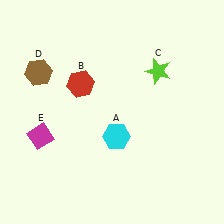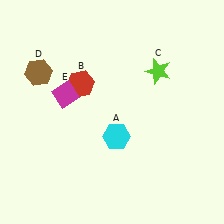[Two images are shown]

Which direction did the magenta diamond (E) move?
The magenta diamond (E) moved up.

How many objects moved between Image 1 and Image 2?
1 object moved between the two images.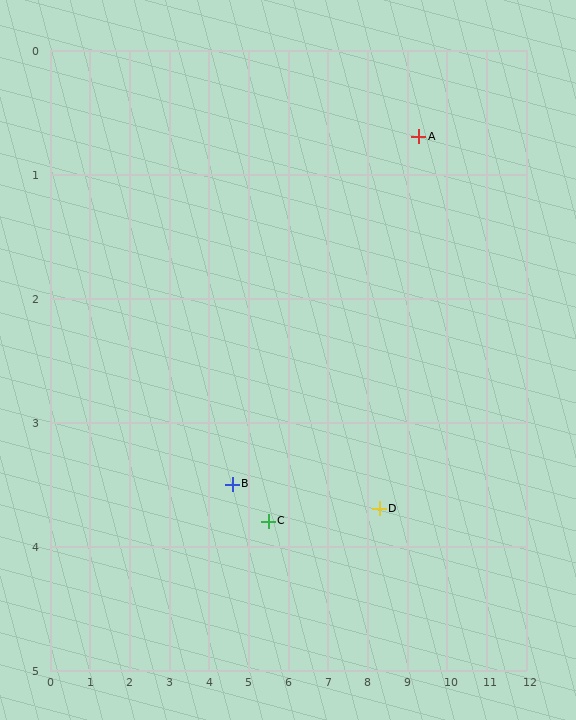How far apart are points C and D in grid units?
Points C and D are about 2.8 grid units apart.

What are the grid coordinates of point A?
Point A is at approximately (9.3, 0.7).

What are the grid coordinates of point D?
Point D is at approximately (8.3, 3.7).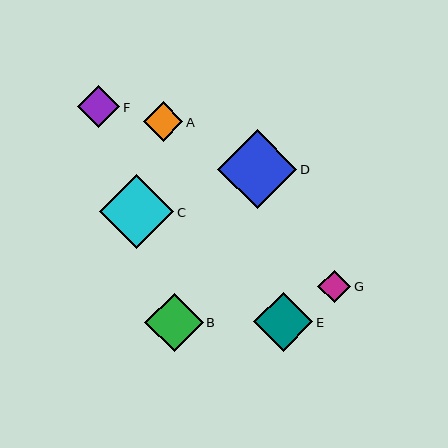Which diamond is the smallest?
Diamond G is the smallest with a size of approximately 33 pixels.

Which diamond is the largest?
Diamond D is the largest with a size of approximately 79 pixels.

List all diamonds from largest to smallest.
From largest to smallest: D, C, E, B, F, A, G.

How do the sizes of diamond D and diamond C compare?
Diamond D and diamond C are approximately the same size.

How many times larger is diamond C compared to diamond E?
Diamond C is approximately 1.3 times the size of diamond E.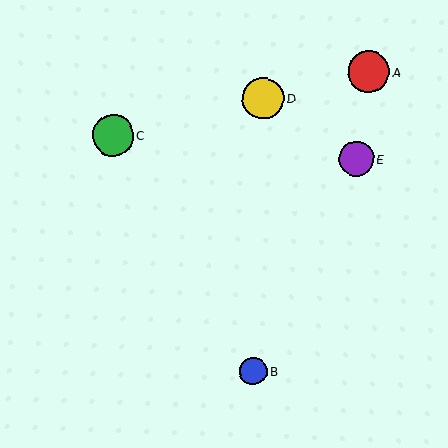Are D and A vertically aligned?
No, D is at x≈263 and A is at x≈369.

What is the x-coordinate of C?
Object C is at x≈113.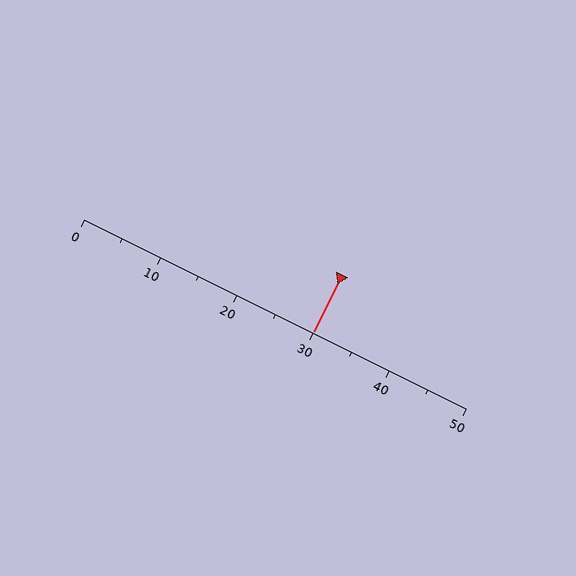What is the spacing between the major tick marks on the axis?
The major ticks are spaced 10 apart.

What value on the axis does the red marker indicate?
The marker indicates approximately 30.